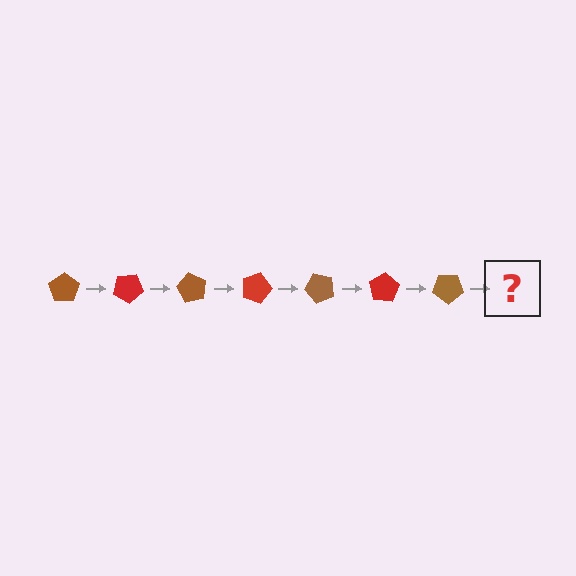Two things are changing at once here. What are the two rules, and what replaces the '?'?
The two rules are that it rotates 30 degrees each step and the color cycles through brown and red. The '?' should be a red pentagon, rotated 210 degrees from the start.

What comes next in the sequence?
The next element should be a red pentagon, rotated 210 degrees from the start.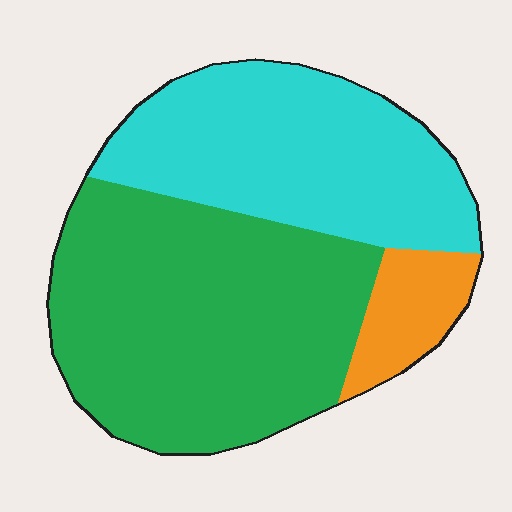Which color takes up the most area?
Green, at roughly 55%.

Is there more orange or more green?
Green.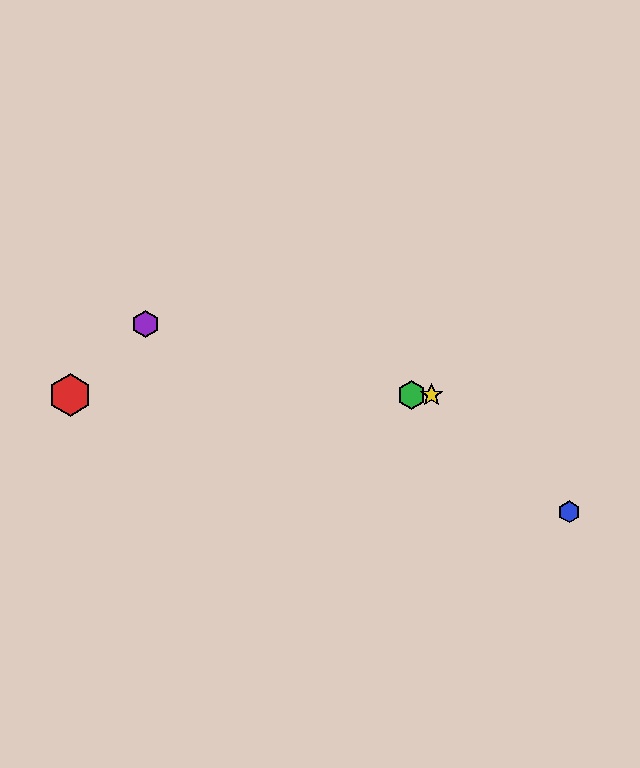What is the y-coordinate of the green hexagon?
The green hexagon is at y≈395.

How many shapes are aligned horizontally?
3 shapes (the red hexagon, the green hexagon, the yellow star) are aligned horizontally.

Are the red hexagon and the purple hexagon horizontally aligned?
No, the red hexagon is at y≈395 and the purple hexagon is at y≈324.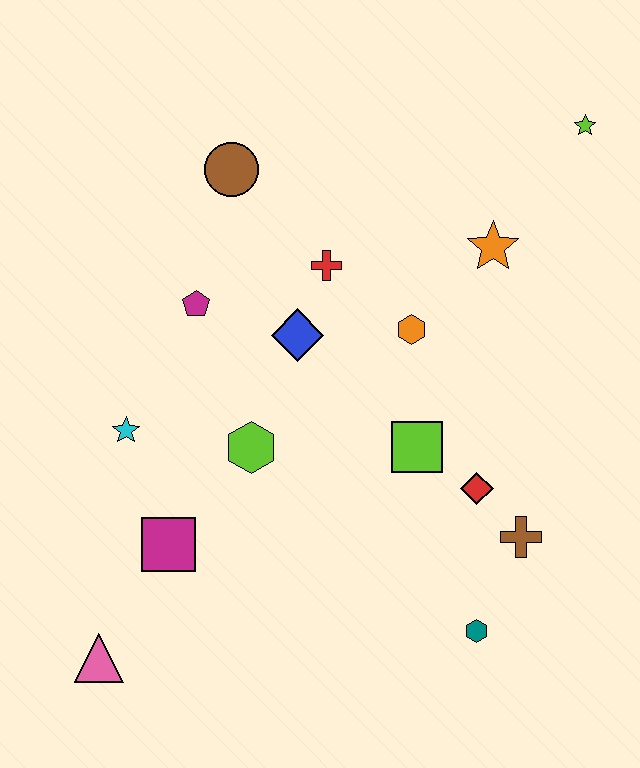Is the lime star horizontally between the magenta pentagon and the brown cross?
No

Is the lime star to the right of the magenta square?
Yes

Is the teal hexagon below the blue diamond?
Yes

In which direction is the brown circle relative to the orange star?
The brown circle is to the left of the orange star.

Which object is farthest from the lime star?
The pink triangle is farthest from the lime star.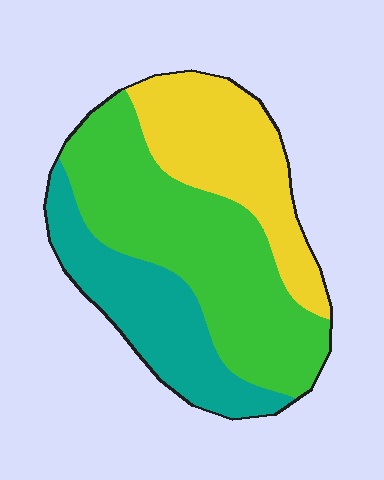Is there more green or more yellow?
Green.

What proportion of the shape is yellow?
Yellow covers 28% of the shape.